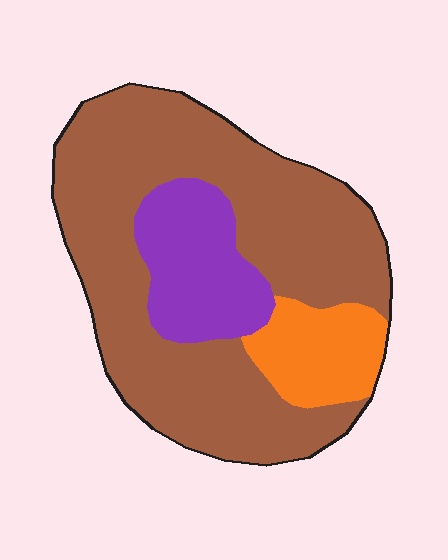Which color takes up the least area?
Orange, at roughly 15%.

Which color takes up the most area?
Brown, at roughly 70%.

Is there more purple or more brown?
Brown.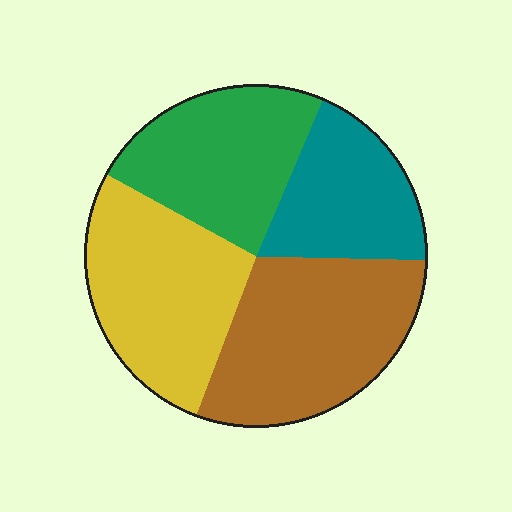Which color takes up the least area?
Teal, at roughly 20%.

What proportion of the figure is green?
Green takes up about one quarter (1/4) of the figure.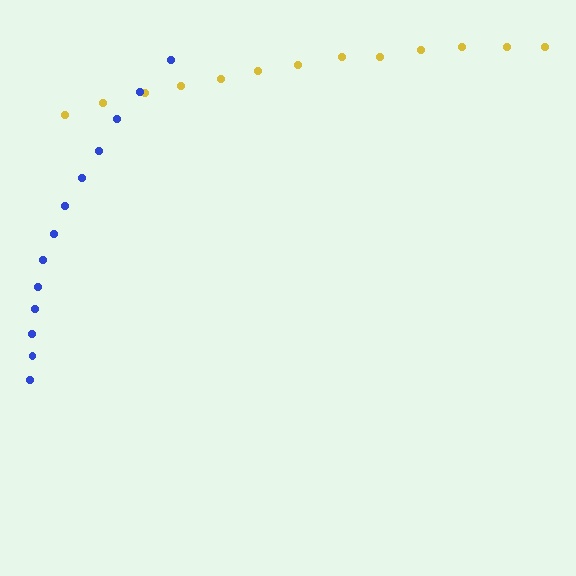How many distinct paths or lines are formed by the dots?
There are 2 distinct paths.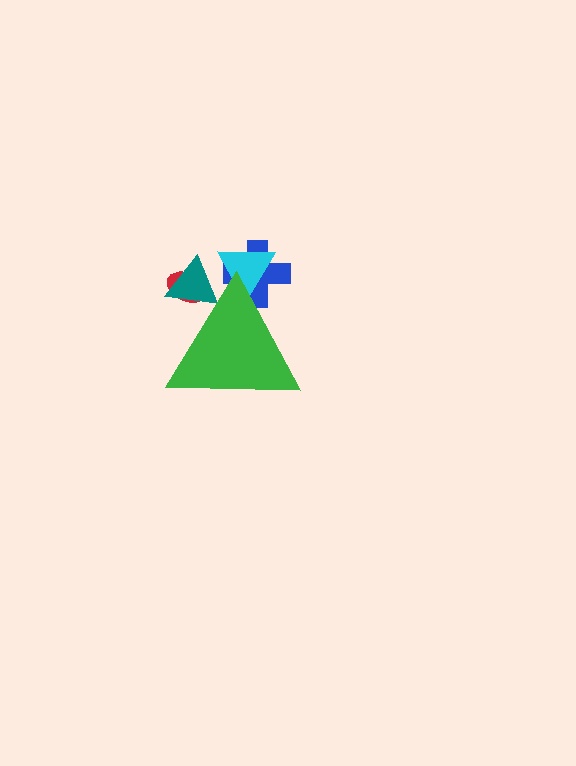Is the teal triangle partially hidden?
Yes, the teal triangle is partially hidden behind the green triangle.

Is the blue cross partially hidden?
Yes, the blue cross is partially hidden behind the green triangle.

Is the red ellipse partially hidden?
Yes, the red ellipse is partially hidden behind the green triangle.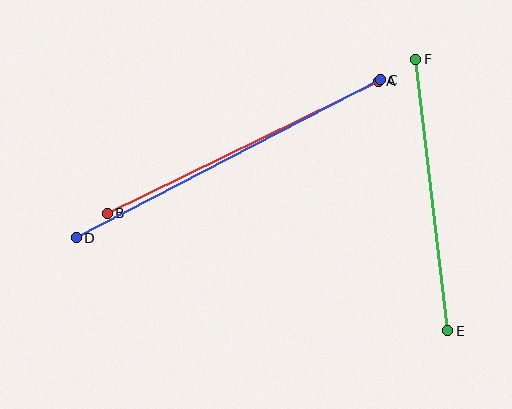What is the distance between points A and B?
The distance is approximately 301 pixels.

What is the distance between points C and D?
The distance is approximately 343 pixels.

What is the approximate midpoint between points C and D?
The midpoint is at approximately (228, 159) pixels.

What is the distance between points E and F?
The distance is approximately 273 pixels.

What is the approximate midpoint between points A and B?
The midpoint is at approximately (243, 147) pixels.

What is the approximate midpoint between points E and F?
The midpoint is at approximately (432, 195) pixels.